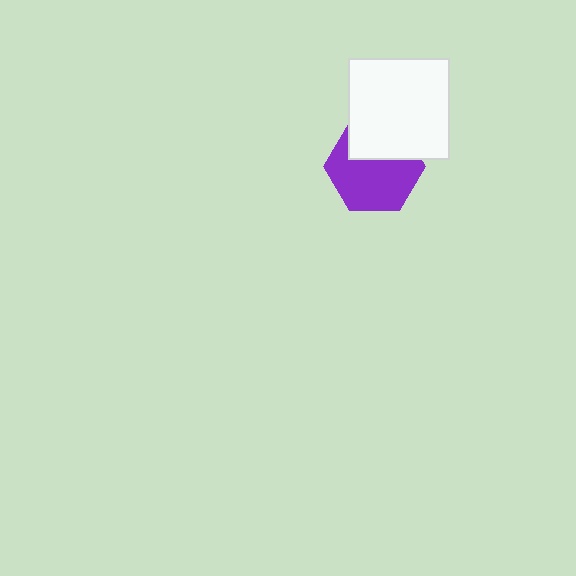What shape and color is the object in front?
The object in front is a white square.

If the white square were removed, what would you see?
You would see the complete purple hexagon.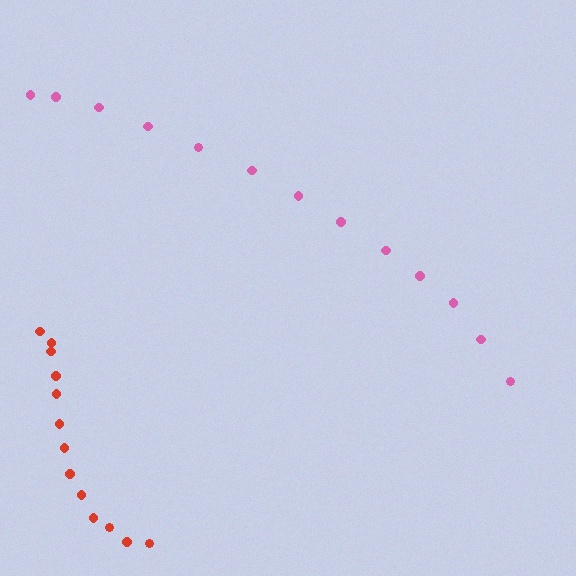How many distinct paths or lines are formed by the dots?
There are 2 distinct paths.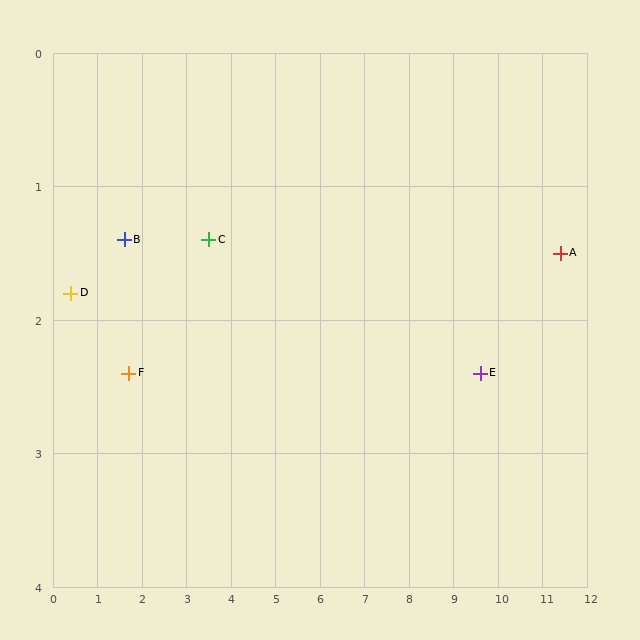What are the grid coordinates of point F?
Point F is at approximately (1.7, 2.4).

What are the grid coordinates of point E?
Point E is at approximately (9.6, 2.4).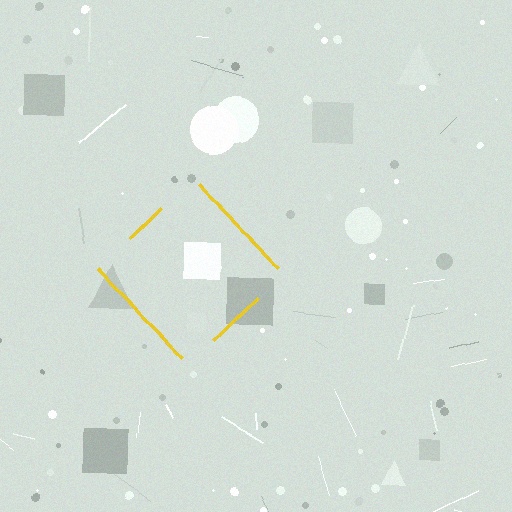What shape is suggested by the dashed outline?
The dashed outline suggests a diamond.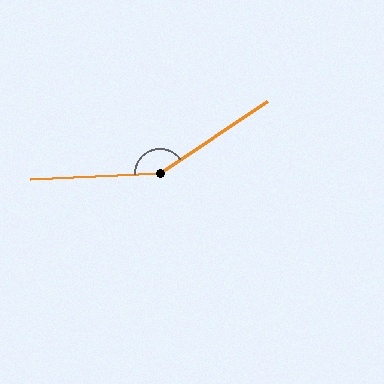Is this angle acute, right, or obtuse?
It is obtuse.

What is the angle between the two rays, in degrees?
Approximately 148 degrees.